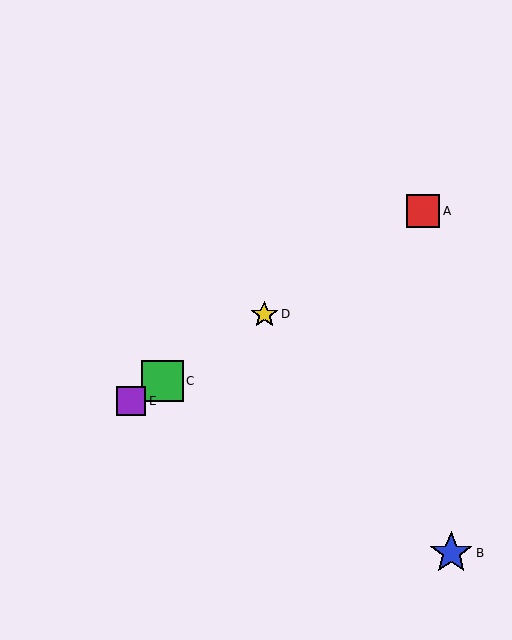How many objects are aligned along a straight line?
4 objects (A, C, D, E) are aligned along a straight line.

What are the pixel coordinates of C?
Object C is at (162, 381).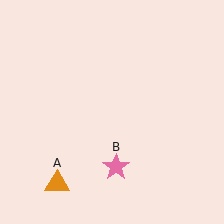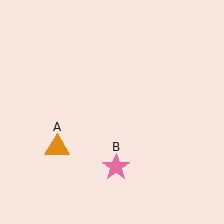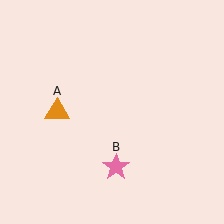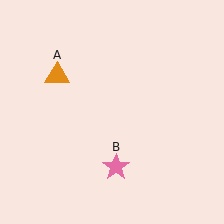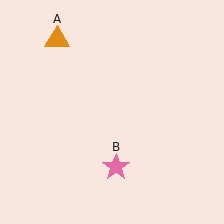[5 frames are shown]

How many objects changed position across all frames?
1 object changed position: orange triangle (object A).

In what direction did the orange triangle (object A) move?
The orange triangle (object A) moved up.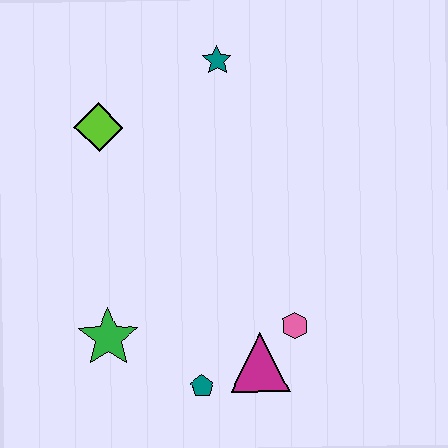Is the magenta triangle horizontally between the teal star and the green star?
No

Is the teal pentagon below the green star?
Yes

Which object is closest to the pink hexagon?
The magenta triangle is closest to the pink hexagon.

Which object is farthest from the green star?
The teal star is farthest from the green star.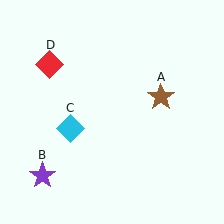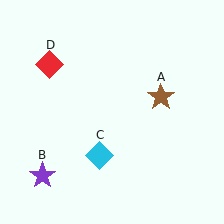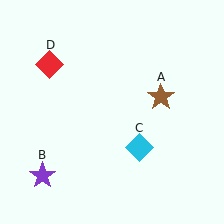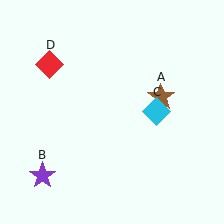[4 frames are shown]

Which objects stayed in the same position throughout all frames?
Brown star (object A) and purple star (object B) and red diamond (object D) remained stationary.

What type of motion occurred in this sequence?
The cyan diamond (object C) rotated counterclockwise around the center of the scene.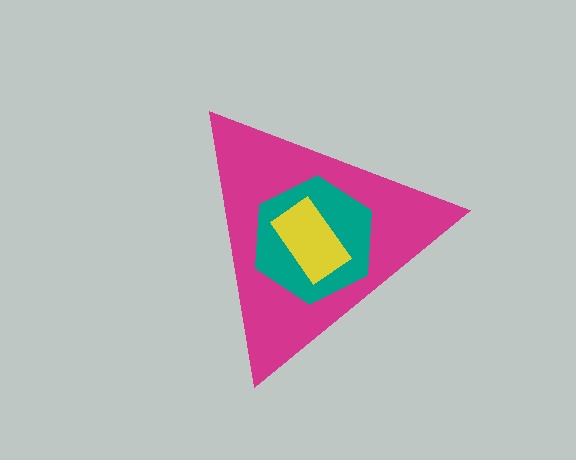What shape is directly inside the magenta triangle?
The teal hexagon.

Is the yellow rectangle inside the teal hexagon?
Yes.